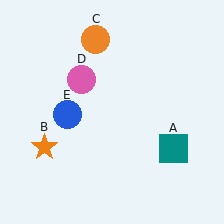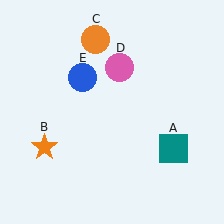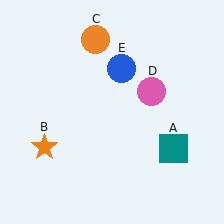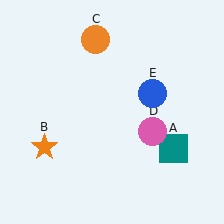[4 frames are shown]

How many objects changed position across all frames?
2 objects changed position: pink circle (object D), blue circle (object E).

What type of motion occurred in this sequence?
The pink circle (object D), blue circle (object E) rotated clockwise around the center of the scene.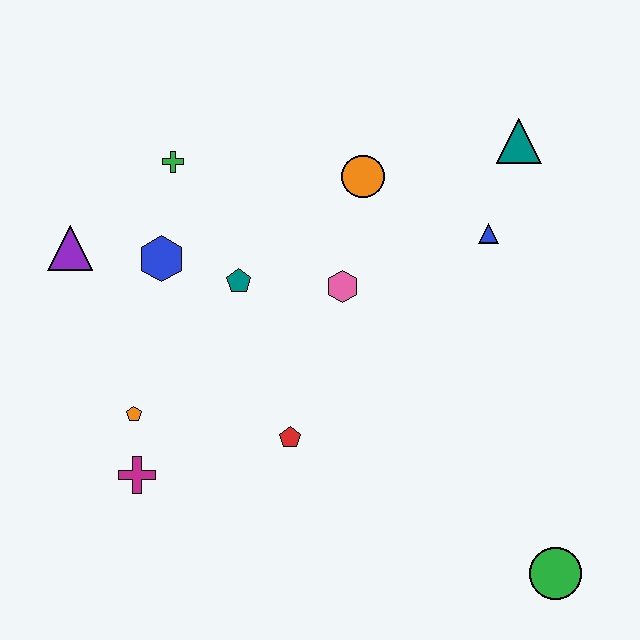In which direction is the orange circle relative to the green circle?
The orange circle is above the green circle.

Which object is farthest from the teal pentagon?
The green circle is farthest from the teal pentagon.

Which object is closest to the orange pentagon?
The magenta cross is closest to the orange pentagon.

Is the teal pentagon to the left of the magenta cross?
No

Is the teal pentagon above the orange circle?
No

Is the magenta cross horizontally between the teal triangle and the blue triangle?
No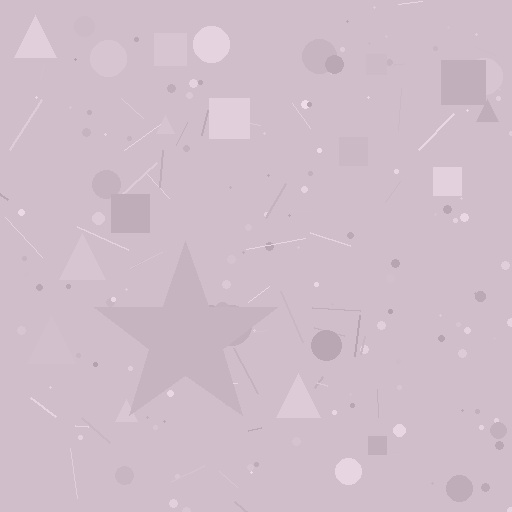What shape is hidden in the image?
A star is hidden in the image.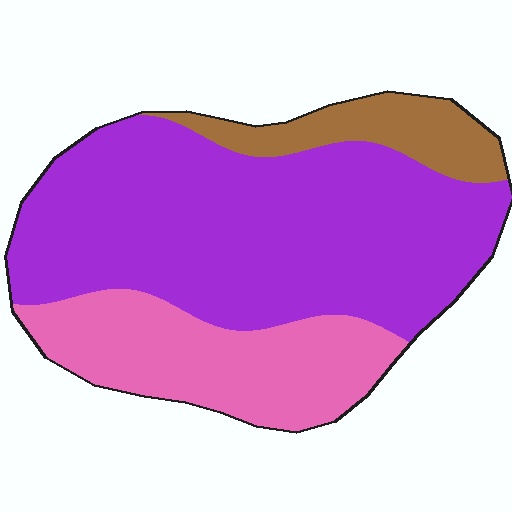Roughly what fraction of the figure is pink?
Pink takes up between a sixth and a third of the figure.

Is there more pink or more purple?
Purple.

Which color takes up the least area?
Brown, at roughly 10%.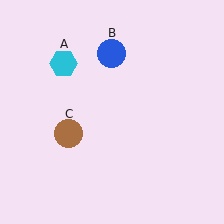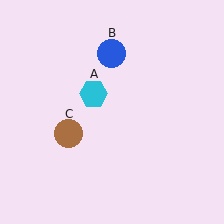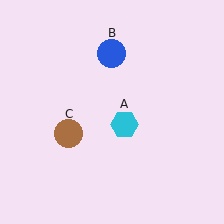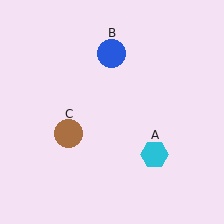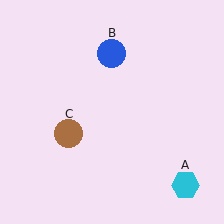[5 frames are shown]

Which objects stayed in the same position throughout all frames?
Blue circle (object B) and brown circle (object C) remained stationary.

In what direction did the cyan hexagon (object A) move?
The cyan hexagon (object A) moved down and to the right.